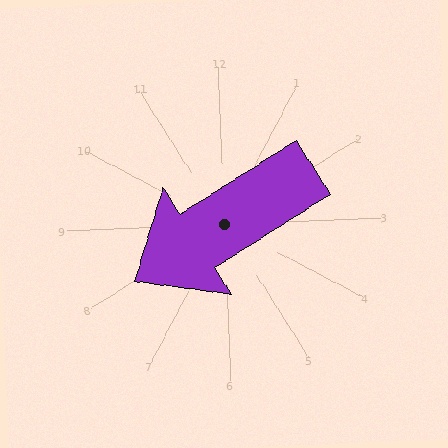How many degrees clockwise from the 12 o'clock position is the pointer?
Approximately 240 degrees.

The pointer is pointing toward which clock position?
Roughly 8 o'clock.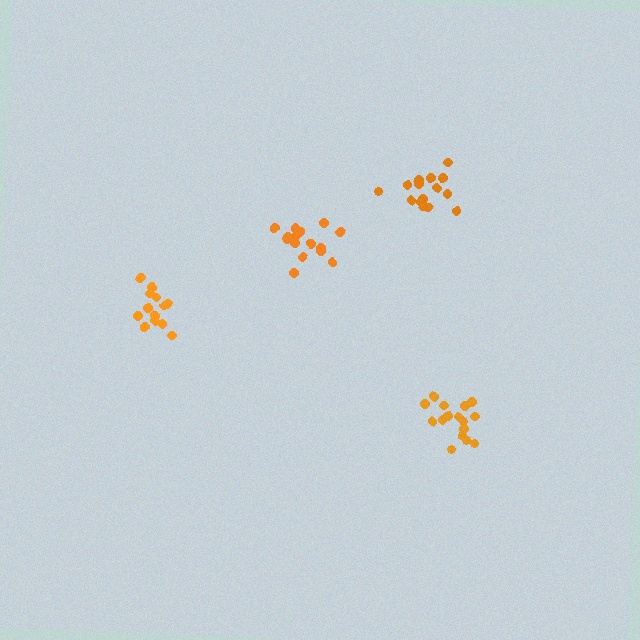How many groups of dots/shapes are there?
There are 4 groups.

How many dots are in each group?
Group 1: 15 dots, Group 2: 13 dots, Group 3: 16 dots, Group 4: 15 dots (59 total).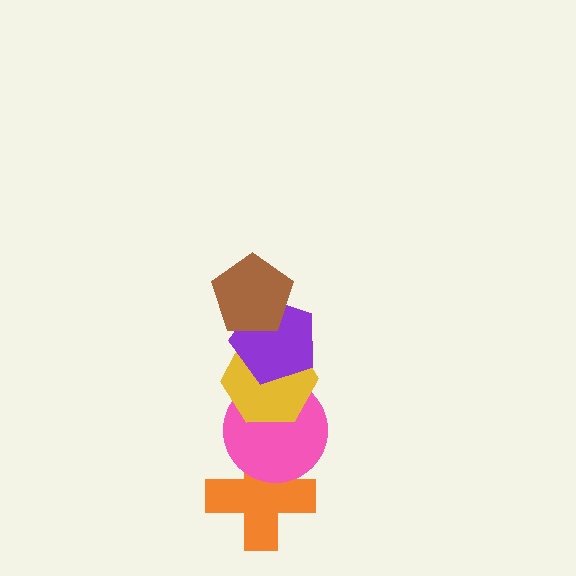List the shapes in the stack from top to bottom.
From top to bottom: the brown pentagon, the purple pentagon, the yellow hexagon, the pink circle, the orange cross.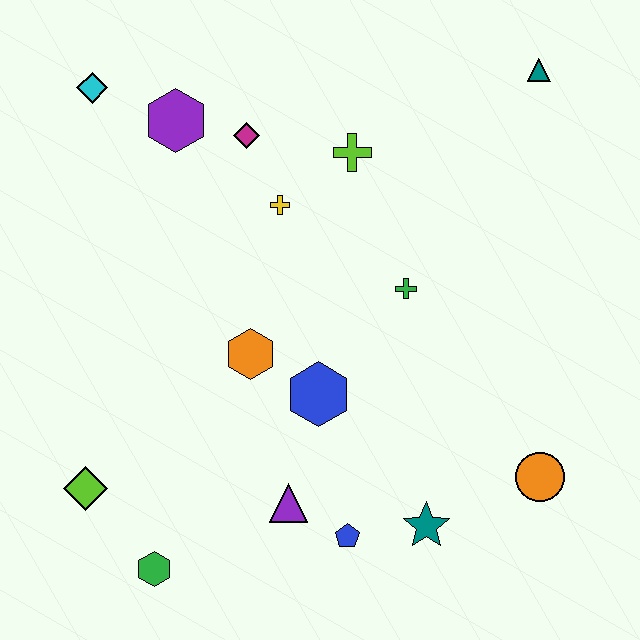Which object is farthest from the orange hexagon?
The teal triangle is farthest from the orange hexagon.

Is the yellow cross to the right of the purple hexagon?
Yes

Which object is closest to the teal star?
The blue pentagon is closest to the teal star.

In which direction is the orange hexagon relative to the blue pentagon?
The orange hexagon is above the blue pentagon.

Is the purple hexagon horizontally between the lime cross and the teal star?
No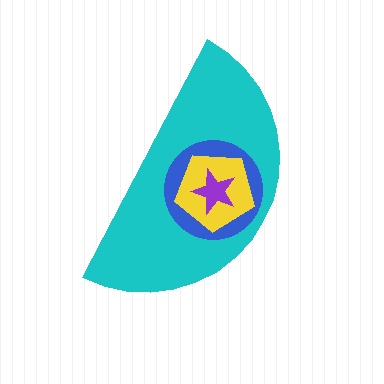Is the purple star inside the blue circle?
Yes.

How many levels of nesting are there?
4.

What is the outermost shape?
The cyan semicircle.